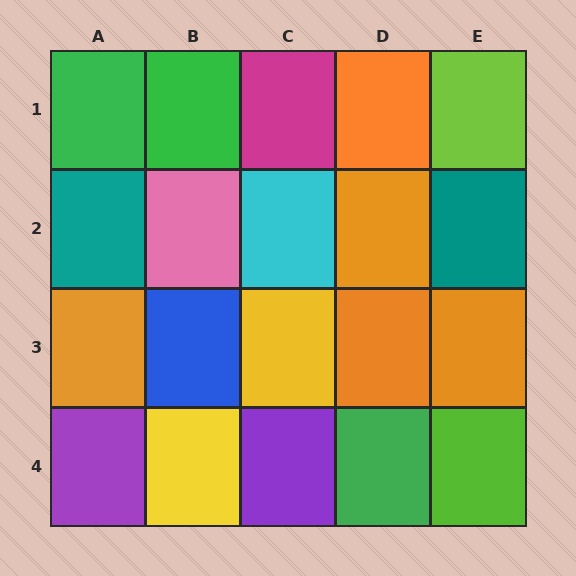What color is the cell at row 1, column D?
Orange.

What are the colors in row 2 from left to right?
Teal, pink, cyan, orange, teal.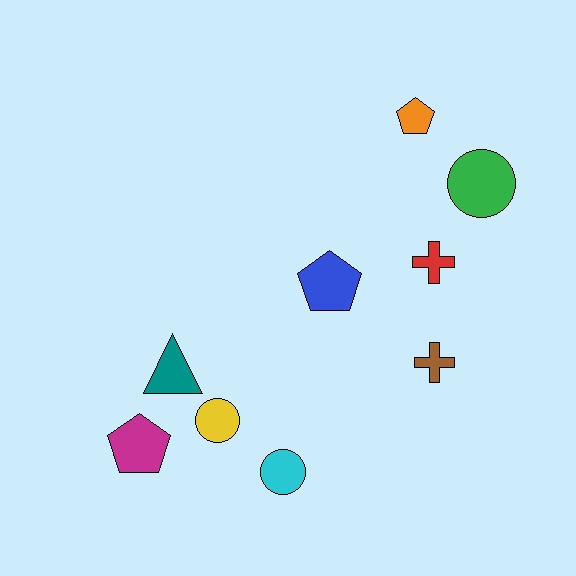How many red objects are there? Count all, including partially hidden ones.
There is 1 red object.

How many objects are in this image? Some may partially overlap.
There are 9 objects.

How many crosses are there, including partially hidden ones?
There are 2 crosses.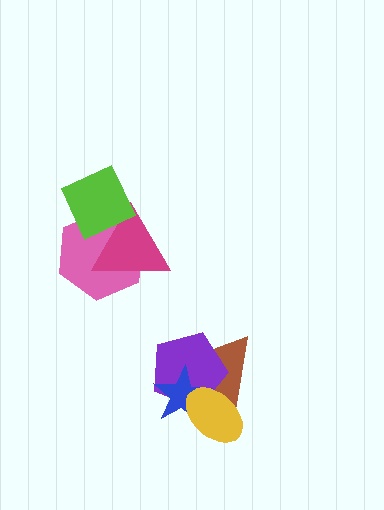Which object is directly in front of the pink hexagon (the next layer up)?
The magenta triangle is directly in front of the pink hexagon.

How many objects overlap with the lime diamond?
2 objects overlap with the lime diamond.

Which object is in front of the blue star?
The yellow ellipse is in front of the blue star.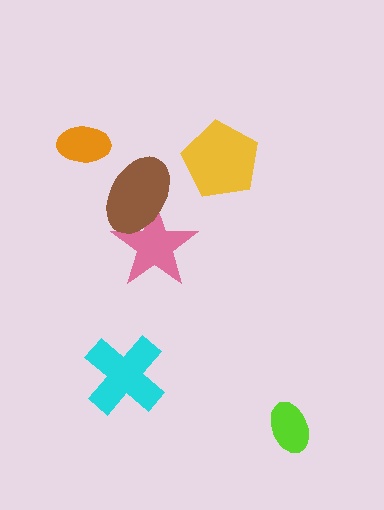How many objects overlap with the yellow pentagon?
0 objects overlap with the yellow pentagon.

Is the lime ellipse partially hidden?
No, no other shape covers it.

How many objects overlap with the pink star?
1 object overlaps with the pink star.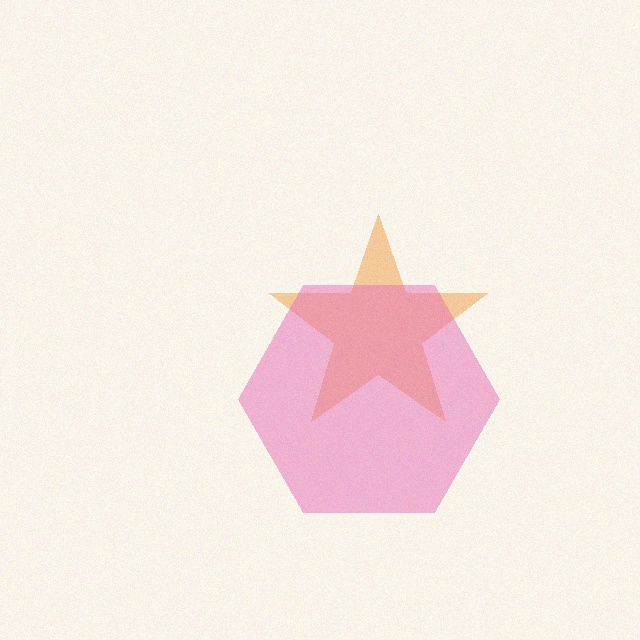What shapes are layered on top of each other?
The layered shapes are: an orange star, a pink hexagon.